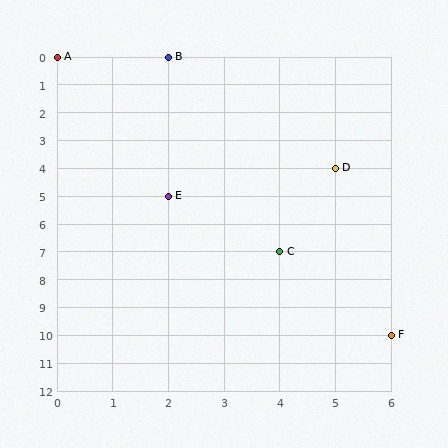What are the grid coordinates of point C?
Point C is at grid coordinates (4, 7).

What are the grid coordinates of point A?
Point A is at grid coordinates (0, 0).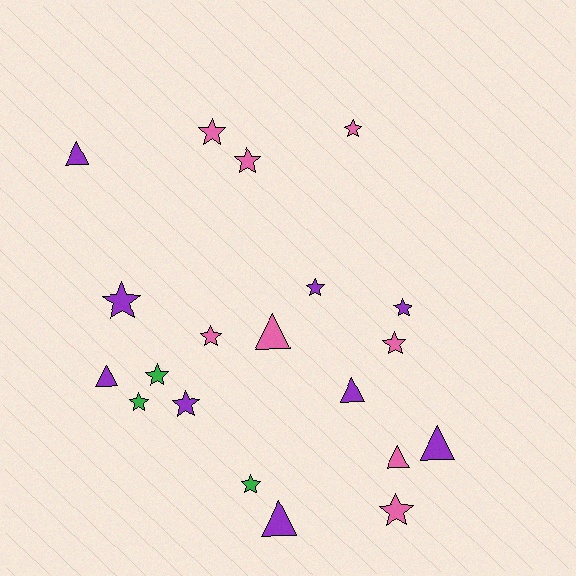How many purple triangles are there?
There are 5 purple triangles.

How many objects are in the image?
There are 20 objects.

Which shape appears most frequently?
Star, with 13 objects.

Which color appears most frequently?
Purple, with 9 objects.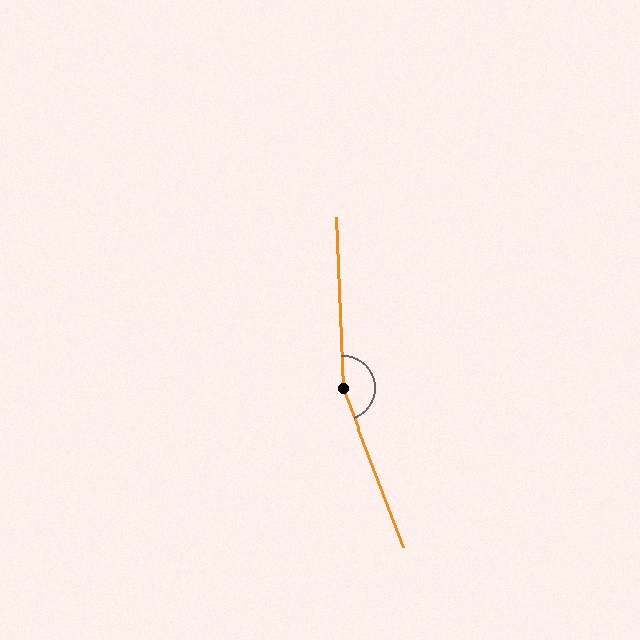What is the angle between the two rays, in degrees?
Approximately 161 degrees.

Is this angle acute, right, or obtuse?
It is obtuse.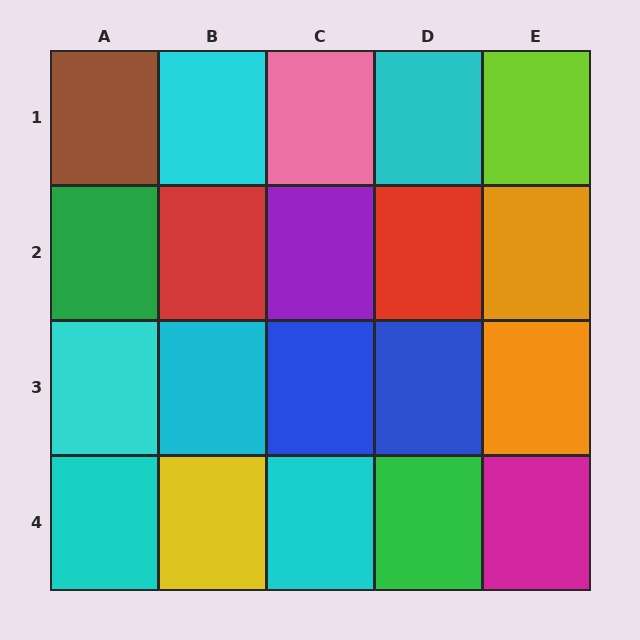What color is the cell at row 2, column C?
Purple.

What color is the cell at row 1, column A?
Brown.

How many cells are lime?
1 cell is lime.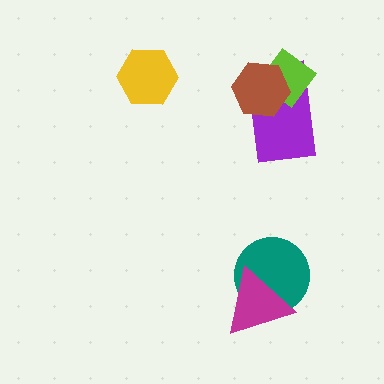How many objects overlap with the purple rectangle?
2 objects overlap with the purple rectangle.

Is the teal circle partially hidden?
Yes, it is partially covered by another shape.